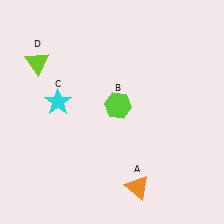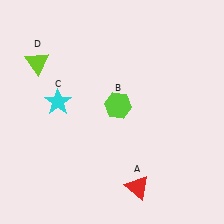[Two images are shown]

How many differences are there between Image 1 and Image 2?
There is 1 difference between the two images.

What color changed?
The triangle (A) changed from orange in Image 1 to red in Image 2.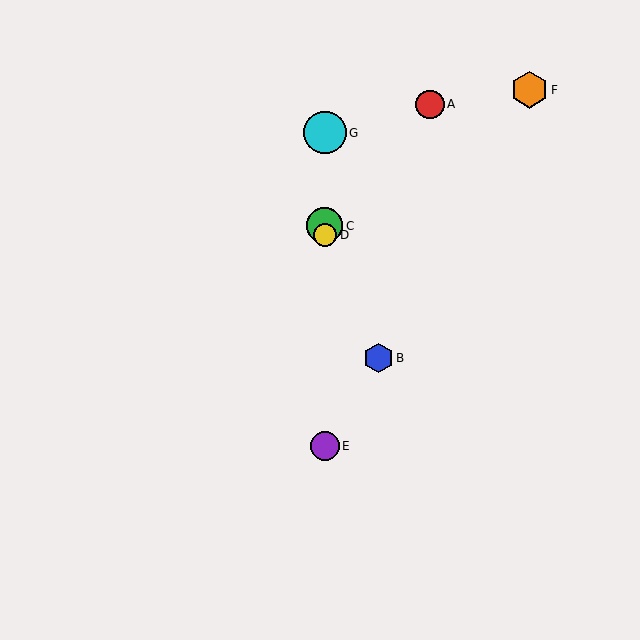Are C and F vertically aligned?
No, C is at x≈325 and F is at x≈530.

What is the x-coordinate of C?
Object C is at x≈325.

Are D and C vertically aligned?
Yes, both are at x≈325.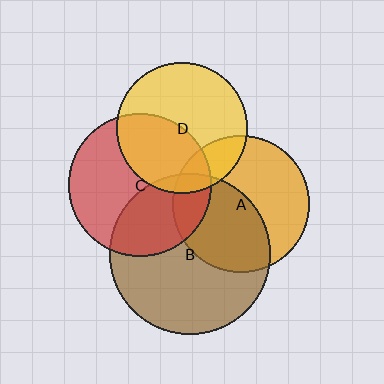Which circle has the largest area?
Circle B (brown).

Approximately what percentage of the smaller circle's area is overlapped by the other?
Approximately 20%.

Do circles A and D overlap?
Yes.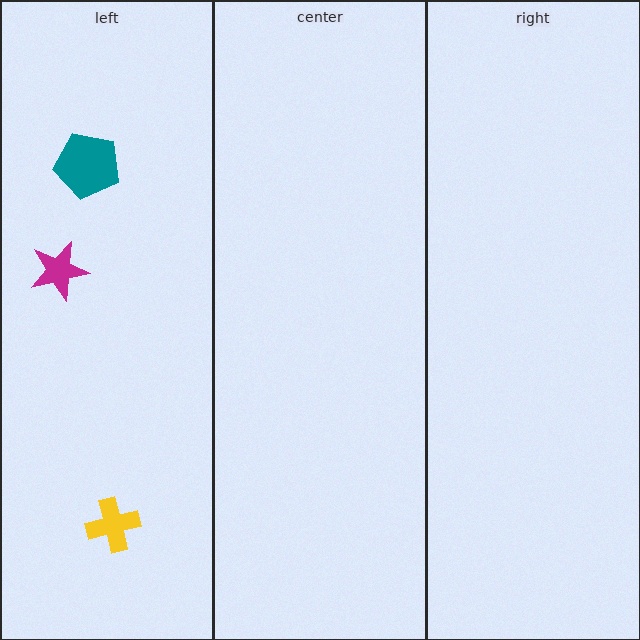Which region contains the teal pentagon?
The left region.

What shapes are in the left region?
The magenta star, the yellow cross, the teal pentagon.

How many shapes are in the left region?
3.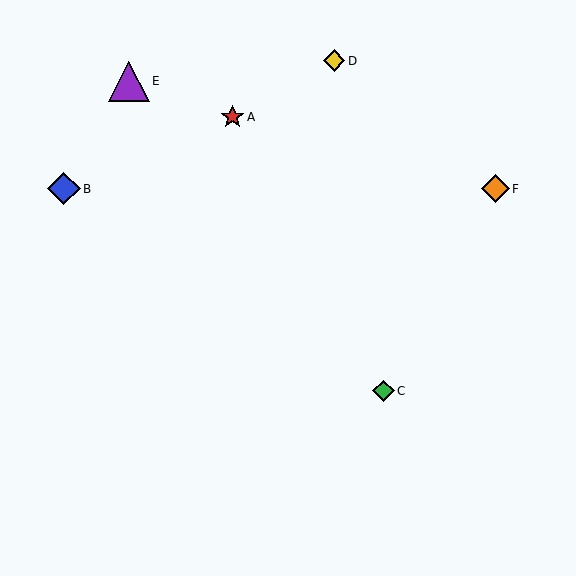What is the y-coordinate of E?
Object E is at y≈81.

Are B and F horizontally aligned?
Yes, both are at y≈189.